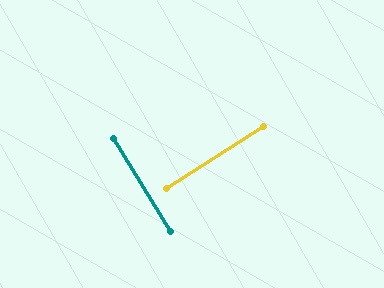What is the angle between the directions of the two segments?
Approximately 89 degrees.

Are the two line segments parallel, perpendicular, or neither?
Perpendicular — they meet at approximately 89°.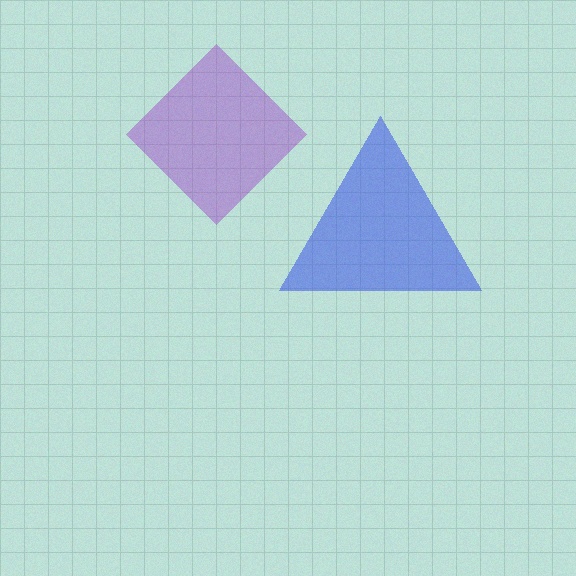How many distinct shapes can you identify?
There are 2 distinct shapes: a purple diamond, a blue triangle.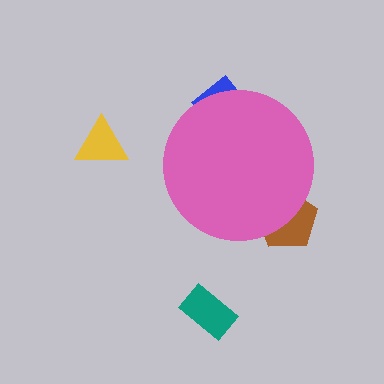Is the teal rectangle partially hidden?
No, the teal rectangle is fully visible.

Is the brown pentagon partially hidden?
Yes, the brown pentagon is partially hidden behind the pink circle.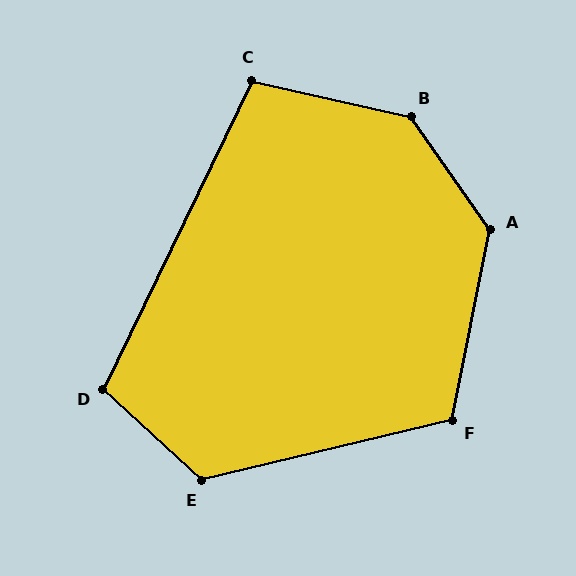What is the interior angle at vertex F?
Approximately 115 degrees (obtuse).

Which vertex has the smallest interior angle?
C, at approximately 103 degrees.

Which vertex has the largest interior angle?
B, at approximately 138 degrees.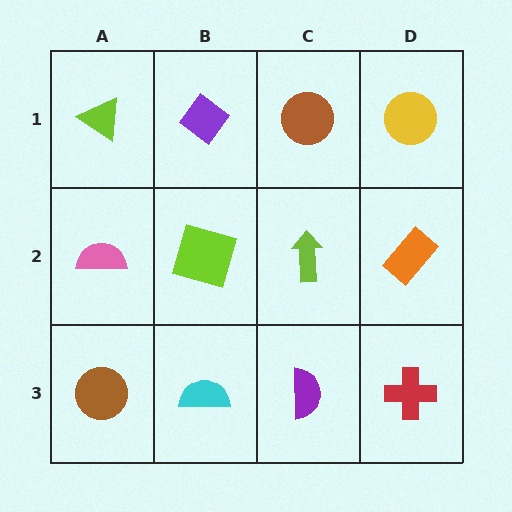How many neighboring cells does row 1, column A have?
2.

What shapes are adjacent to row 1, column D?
An orange rectangle (row 2, column D), a brown circle (row 1, column C).